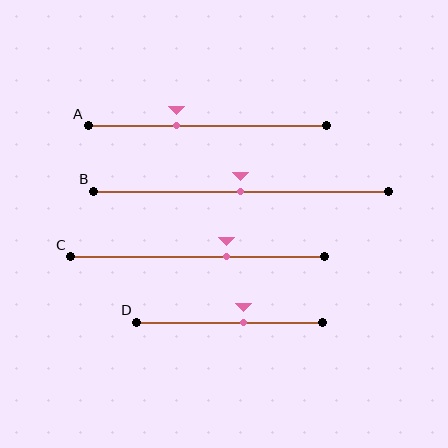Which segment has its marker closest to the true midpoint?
Segment B has its marker closest to the true midpoint.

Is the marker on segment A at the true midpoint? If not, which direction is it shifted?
No, the marker on segment A is shifted to the left by about 13% of the segment length.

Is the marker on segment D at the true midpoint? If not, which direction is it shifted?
No, the marker on segment D is shifted to the right by about 8% of the segment length.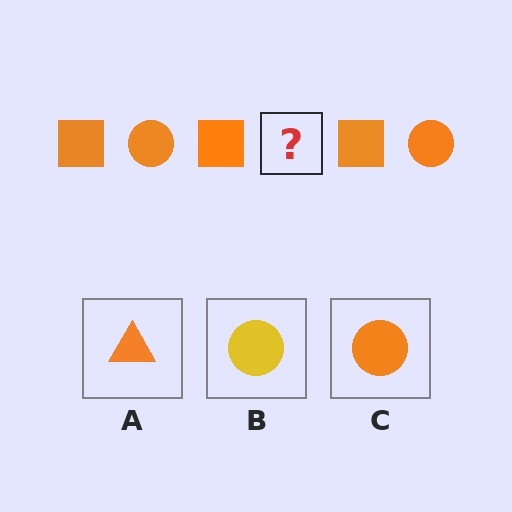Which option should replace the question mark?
Option C.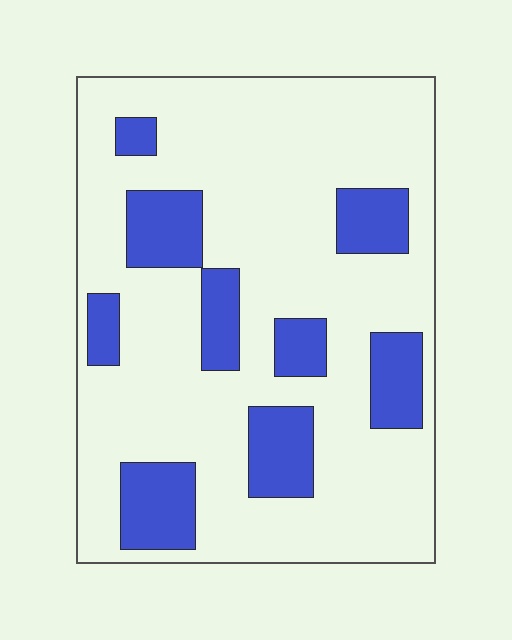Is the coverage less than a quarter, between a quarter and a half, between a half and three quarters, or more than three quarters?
Less than a quarter.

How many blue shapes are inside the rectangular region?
9.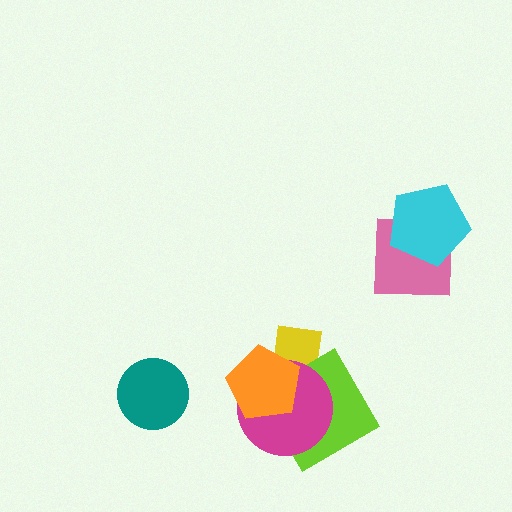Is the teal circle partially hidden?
No, no other shape covers it.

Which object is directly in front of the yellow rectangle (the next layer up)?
The lime diamond is directly in front of the yellow rectangle.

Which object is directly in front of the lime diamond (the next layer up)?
The magenta circle is directly in front of the lime diamond.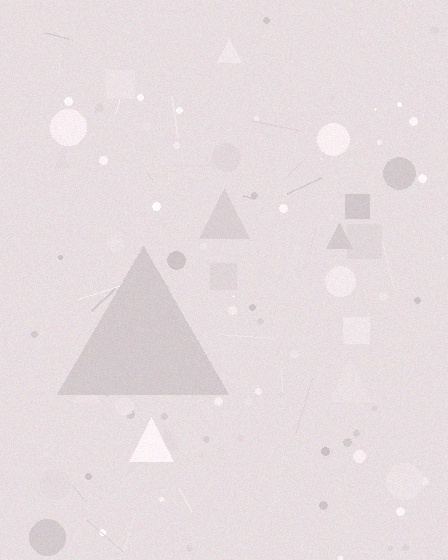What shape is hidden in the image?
A triangle is hidden in the image.